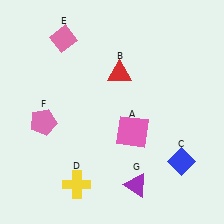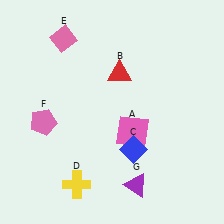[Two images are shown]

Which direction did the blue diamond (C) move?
The blue diamond (C) moved left.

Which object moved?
The blue diamond (C) moved left.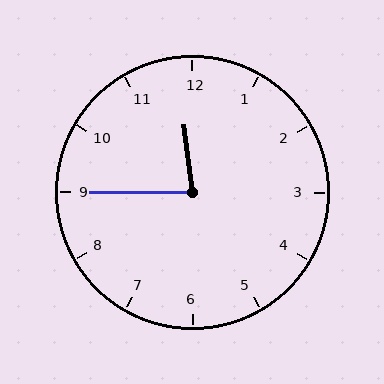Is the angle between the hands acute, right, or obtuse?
It is acute.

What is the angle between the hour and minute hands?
Approximately 82 degrees.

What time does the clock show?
11:45.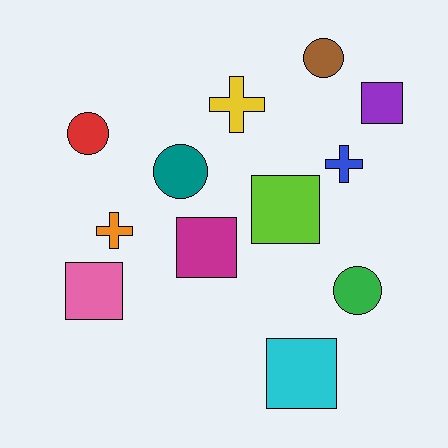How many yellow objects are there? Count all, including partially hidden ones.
There is 1 yellow object.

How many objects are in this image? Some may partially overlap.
There are 12 objects.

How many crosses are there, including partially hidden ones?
There are 3 crosses.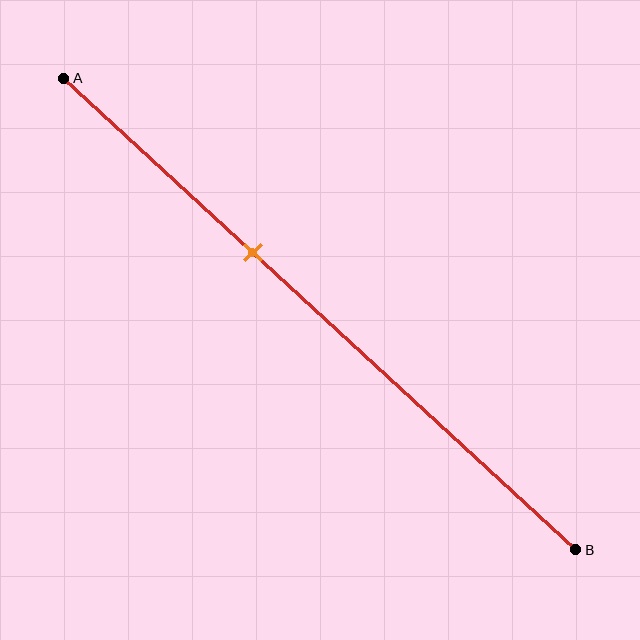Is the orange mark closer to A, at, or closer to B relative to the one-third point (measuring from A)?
The orange mark is closer to point B than the one-third point of segment AB.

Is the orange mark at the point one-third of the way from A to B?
No, the mark is at about 35% from A, not at the 33% one-third point.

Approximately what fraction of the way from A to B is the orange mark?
The orange mark is approximately 35% of the way from A to B.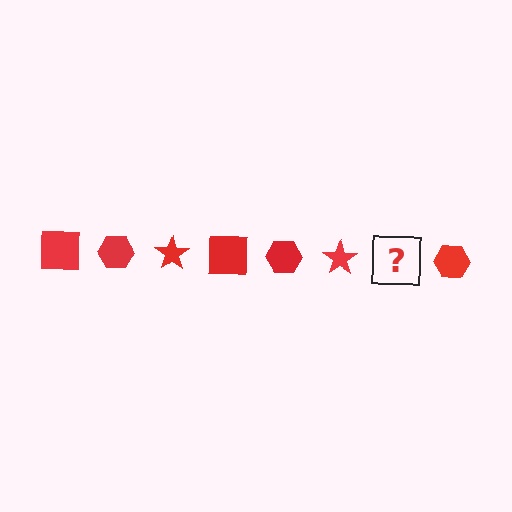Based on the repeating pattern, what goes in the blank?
The blank should be a red square.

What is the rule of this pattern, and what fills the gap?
The rule is that the pattern cycles through square, hexagon, star shapes in red. The gap should be filled with a red square.